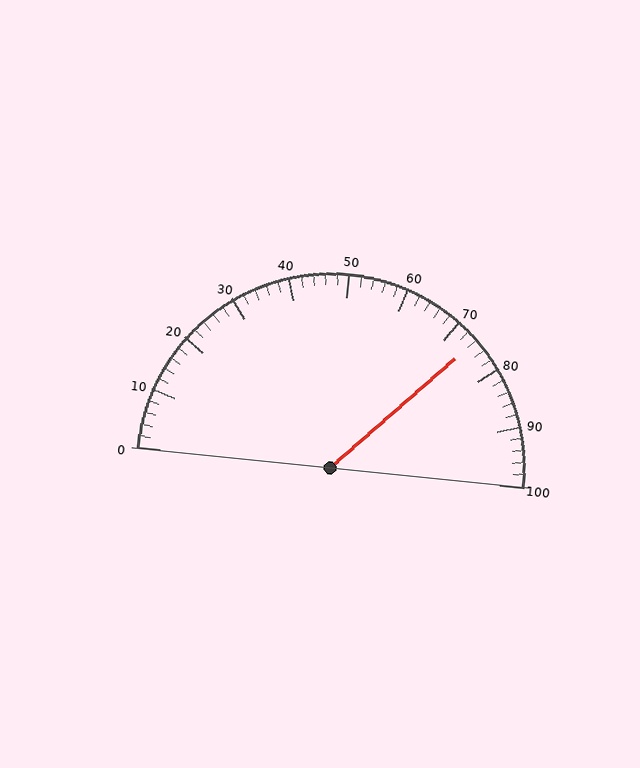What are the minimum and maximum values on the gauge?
The gauge ranges from 0 to 100.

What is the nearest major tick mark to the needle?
The nearest major tick mark is 70.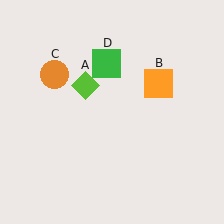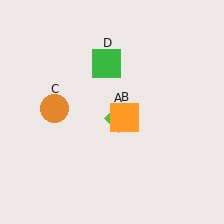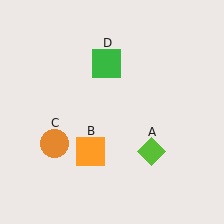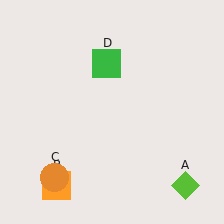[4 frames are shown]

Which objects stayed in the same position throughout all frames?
Green square (object D) remained stationary.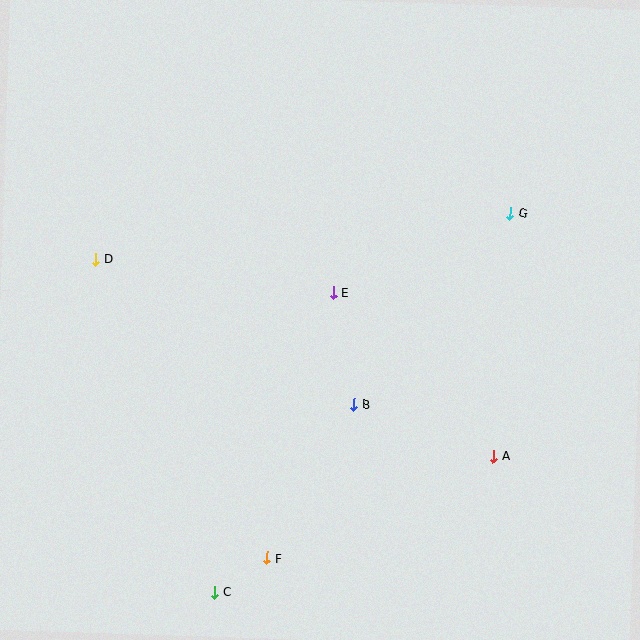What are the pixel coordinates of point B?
Point B is at (354, 405).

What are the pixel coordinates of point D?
Point D is at (96, 259).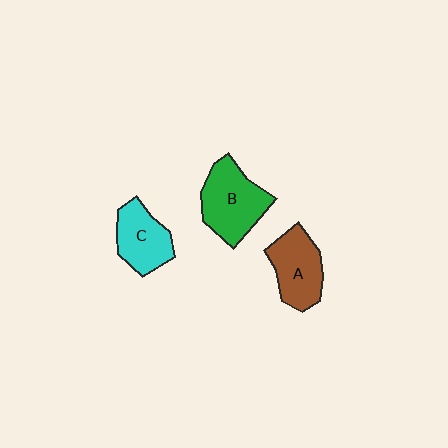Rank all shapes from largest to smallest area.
From largest to smallest: B (green), A (brown), C (cyan).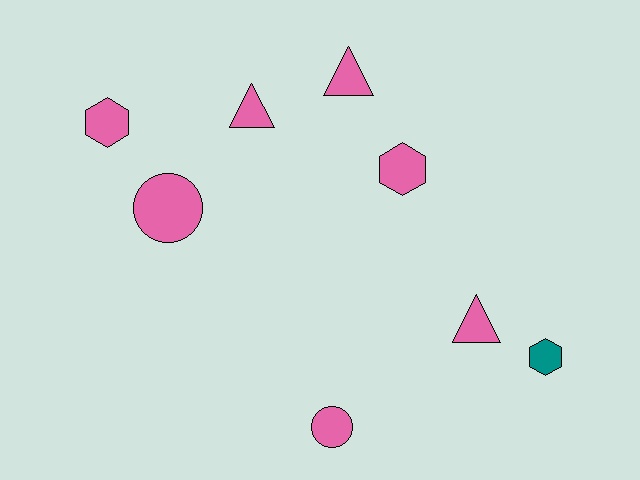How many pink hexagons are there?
There are 2 pink hexagons.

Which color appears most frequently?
Pink, with 7 objects.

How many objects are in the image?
There are 8 objects.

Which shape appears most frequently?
Hexagon, with 3 objects.